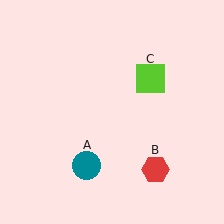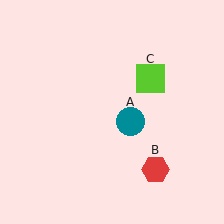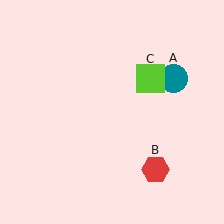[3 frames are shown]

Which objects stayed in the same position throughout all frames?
Red hexagon (object B) and lime square (object C) remained stationary.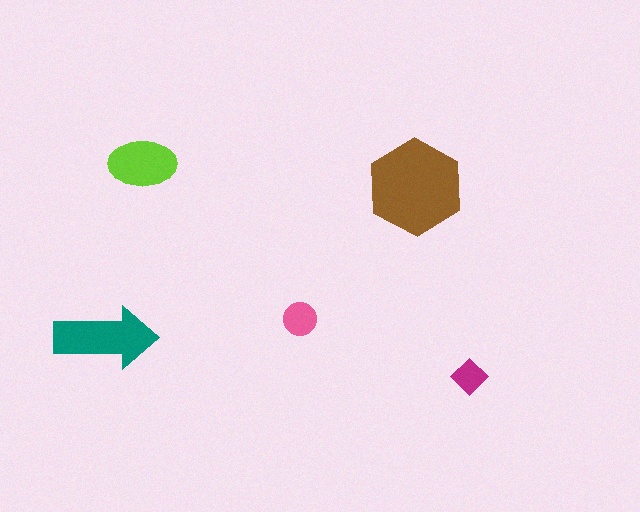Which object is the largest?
The brown hexagon.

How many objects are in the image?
There are 5 objects in the image.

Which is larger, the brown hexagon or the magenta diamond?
The brown hexagon.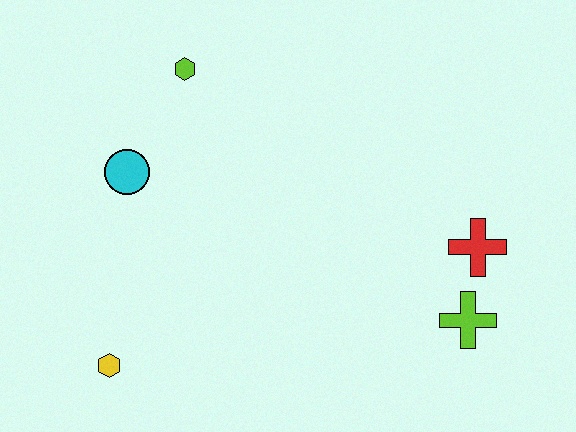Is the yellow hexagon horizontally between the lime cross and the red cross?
No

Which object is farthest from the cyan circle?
The lime cross is farthest from the cyan circle.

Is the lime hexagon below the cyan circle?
No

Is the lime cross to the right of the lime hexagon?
Yes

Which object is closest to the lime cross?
The red cross is closest to the lime cross.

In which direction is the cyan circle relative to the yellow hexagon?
The cyan circle is above the yellow hexagon.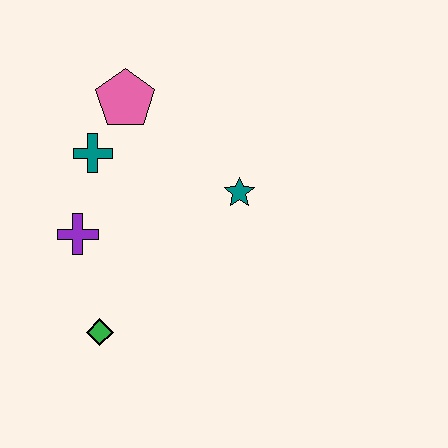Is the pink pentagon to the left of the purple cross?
No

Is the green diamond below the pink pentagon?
Yes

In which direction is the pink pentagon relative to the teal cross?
The pink pentagon is above the teal cross.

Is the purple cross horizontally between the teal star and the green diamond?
No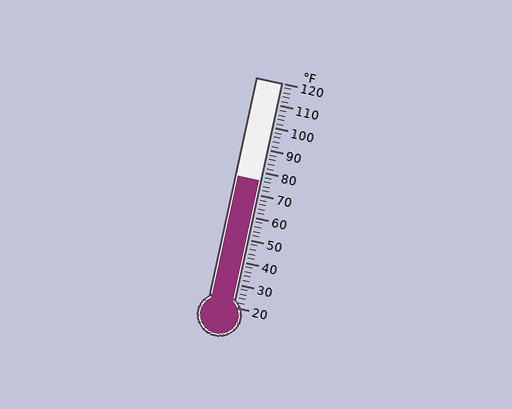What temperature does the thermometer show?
The thermometer shows approximately 76°F.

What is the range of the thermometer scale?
The thermometer scale ranges from 20°F to 120°F.